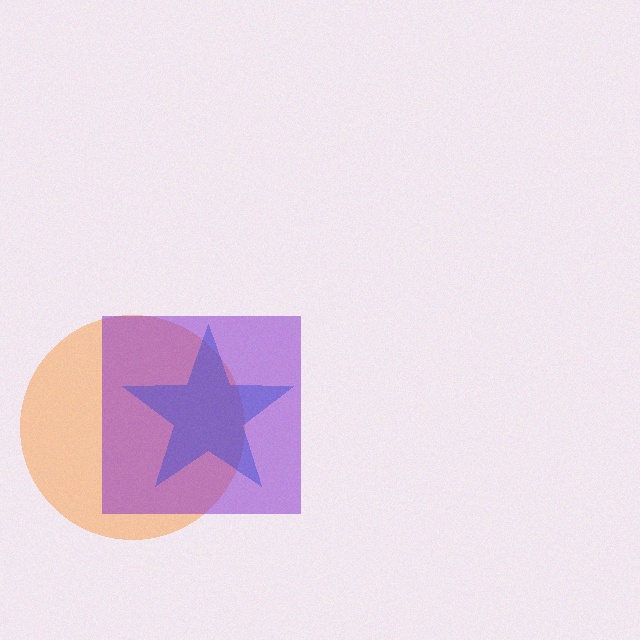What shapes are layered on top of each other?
The layered shapes are: an orange circle, a purple square, a blue star.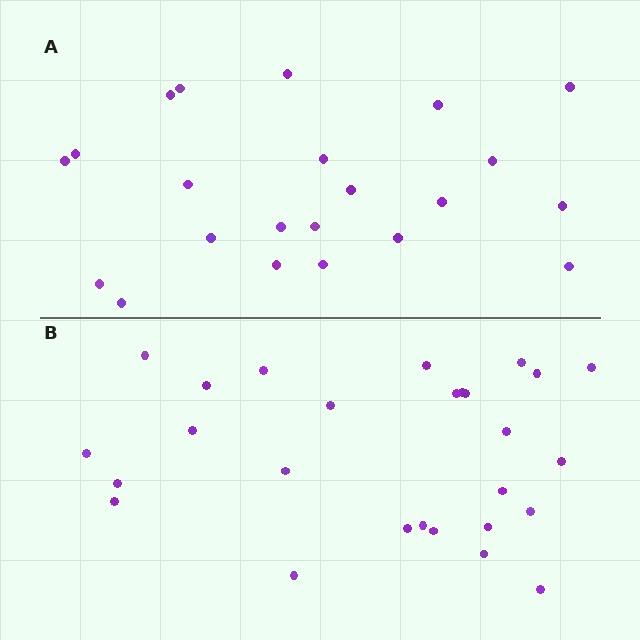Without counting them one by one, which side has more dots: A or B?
Region B (the bottom region) has more dots.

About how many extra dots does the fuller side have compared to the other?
Region B has about 5 more dots than region A.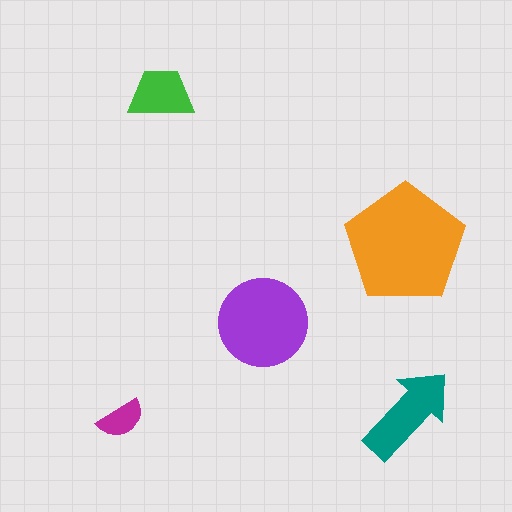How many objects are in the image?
There are 5 objects in the image.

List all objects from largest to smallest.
The orange pentagon, the purple circle, the teal arrow, the green trapezoid, the magenta semicircle.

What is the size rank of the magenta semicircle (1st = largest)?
5th.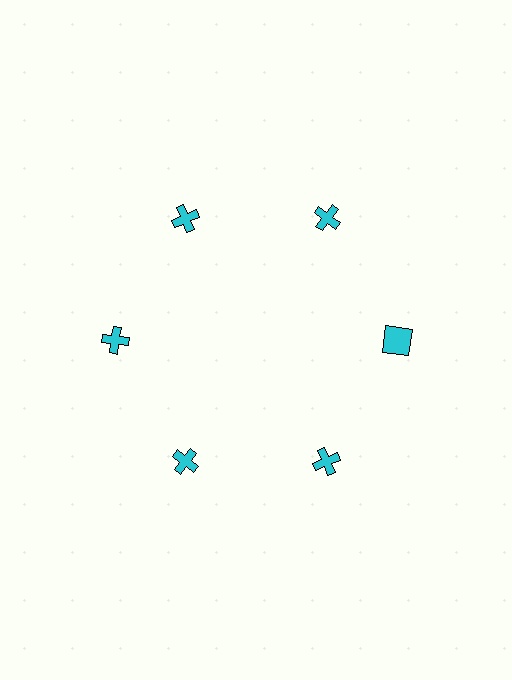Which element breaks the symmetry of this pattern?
The cyan square at roughly the 3 o'clock position breaks the symmetry. All other shapes are cyan crosses.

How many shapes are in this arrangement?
There are 6 shapes arranged in a ring pattern.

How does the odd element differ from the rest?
It has a different shape: square instead of cross.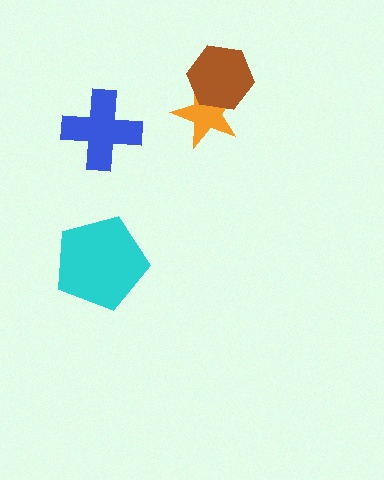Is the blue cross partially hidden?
No, no other shape covers it.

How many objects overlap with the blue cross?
0 objects overlap with the blue cross.